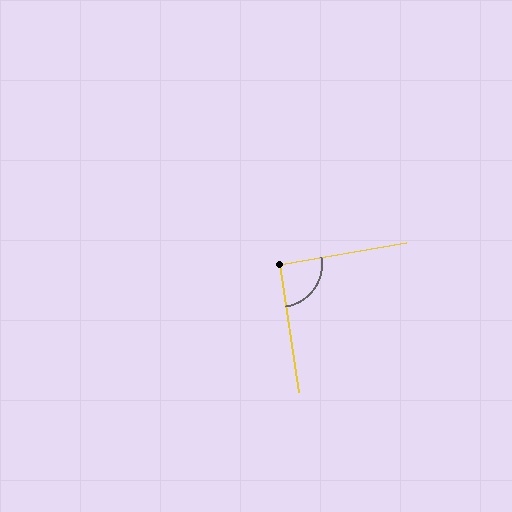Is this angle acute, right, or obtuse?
It is approximately a right angle.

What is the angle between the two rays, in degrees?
Approximately 91 degrees.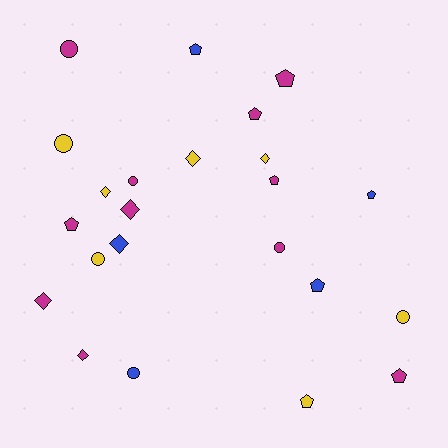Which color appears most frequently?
Magenta, with 11 objects.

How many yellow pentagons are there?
There is 1 yellow pentagon.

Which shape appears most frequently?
Pentagon, with 9 objects.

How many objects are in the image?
There are 23 objects.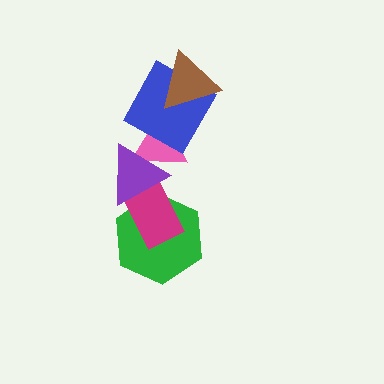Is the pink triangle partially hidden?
Yes, it is partially covered by another shape.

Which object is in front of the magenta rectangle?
The purple triangle is in front of the magenta rectangle.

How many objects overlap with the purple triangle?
3 objects overlap with the purple triangle.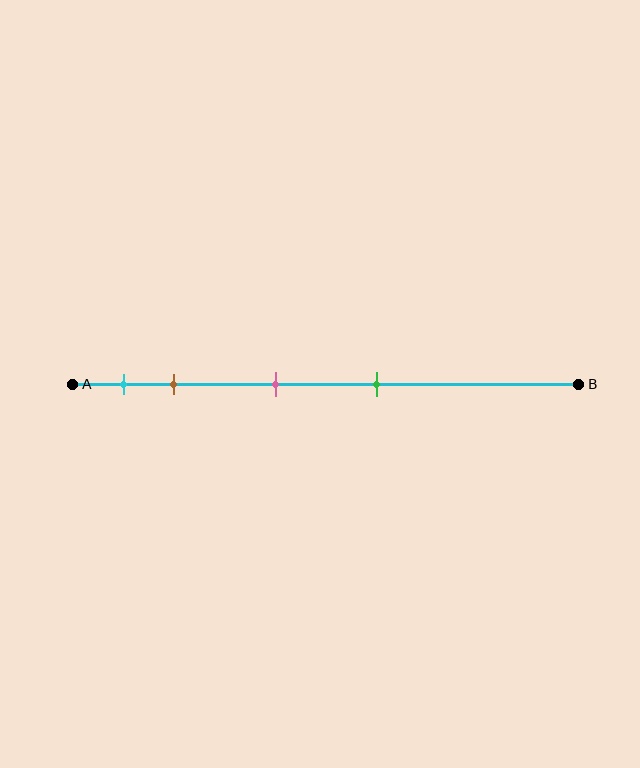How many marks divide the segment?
There are 4 marks dividing the segment.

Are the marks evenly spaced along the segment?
No, the marks are not evenly spaced.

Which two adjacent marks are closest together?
The cyan and brown marks are the closest adjacent pair.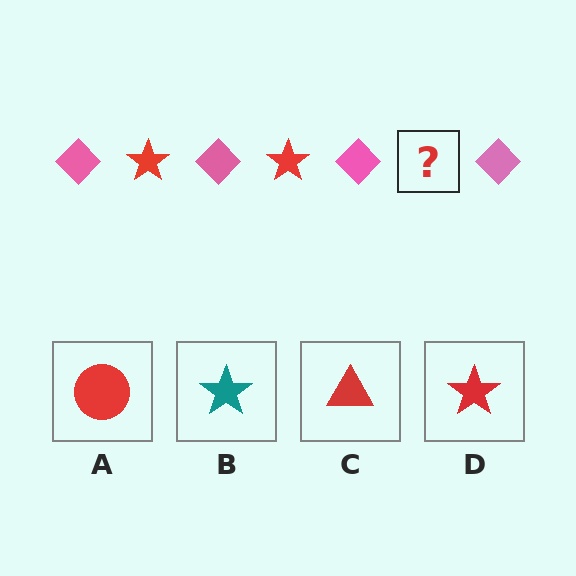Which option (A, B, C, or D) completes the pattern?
D.